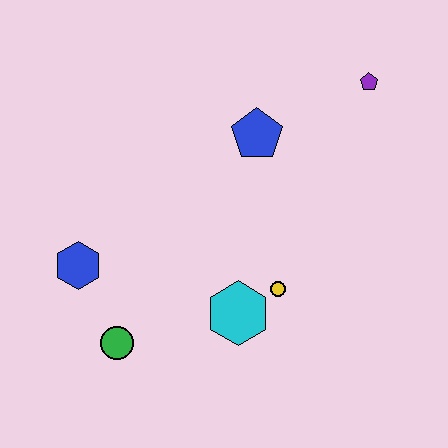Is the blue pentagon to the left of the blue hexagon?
No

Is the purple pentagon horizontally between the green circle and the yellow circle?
No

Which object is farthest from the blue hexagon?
The purple pentagon is farthest from the blue hexagon.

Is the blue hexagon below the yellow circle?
No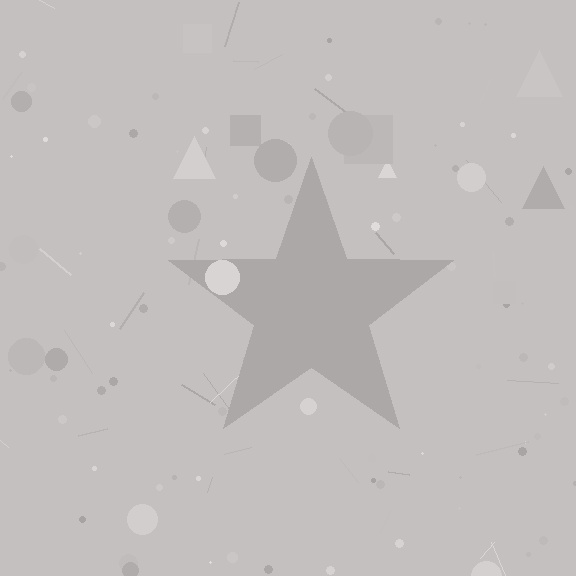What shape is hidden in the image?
A star is hidden in the image.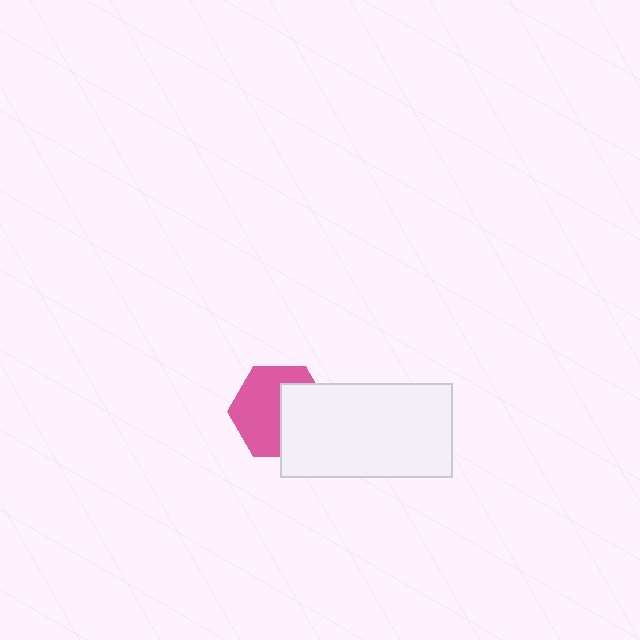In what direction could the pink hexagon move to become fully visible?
The pink hexagon could move left. That would shift it out from behind the white rectangle entirely.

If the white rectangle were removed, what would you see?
You would see the complete pink hexagon.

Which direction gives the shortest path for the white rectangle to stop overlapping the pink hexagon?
Moving right gives the shortest separation.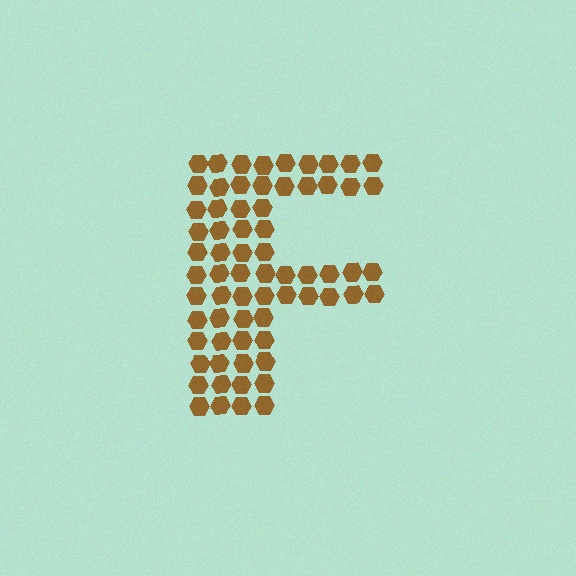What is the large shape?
The large shape is the letter F.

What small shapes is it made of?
It is made of small hexagons.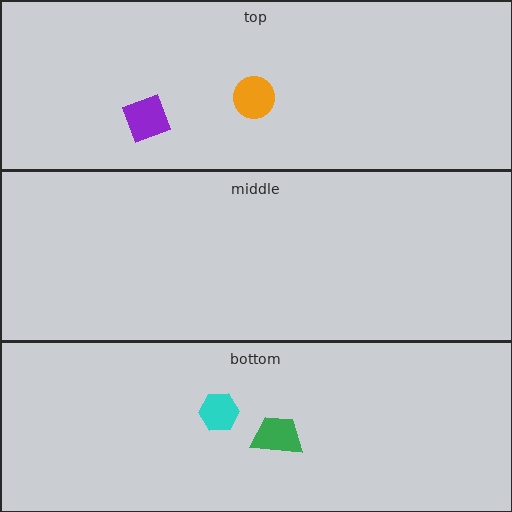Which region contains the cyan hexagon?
The bottom region.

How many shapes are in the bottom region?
2.